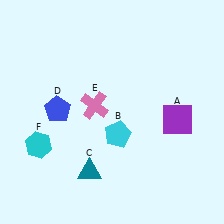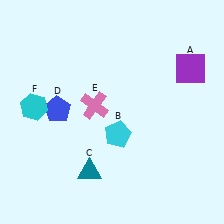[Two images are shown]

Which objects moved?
The objects that moved are: the purple square (A), the cyan hexagon (F).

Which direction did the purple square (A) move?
The purple square (A) moved up.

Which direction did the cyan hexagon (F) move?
The cyan hexagon (F) moved up.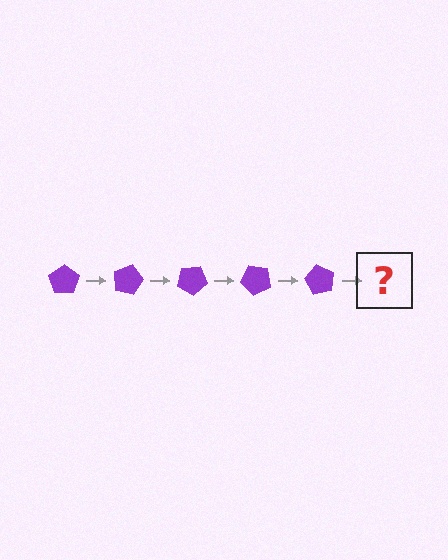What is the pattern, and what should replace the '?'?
The pattern is that the pentagon rotates 15 degrees each step. The '?' should be a purple pentagon rotated 75 degrees.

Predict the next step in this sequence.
The next step is a purple pentagon rotated 75 degrees.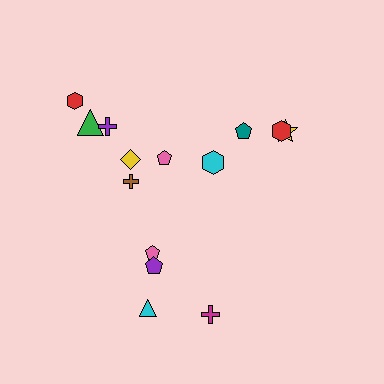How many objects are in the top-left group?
There are 6 objects.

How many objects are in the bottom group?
There are 4 objects.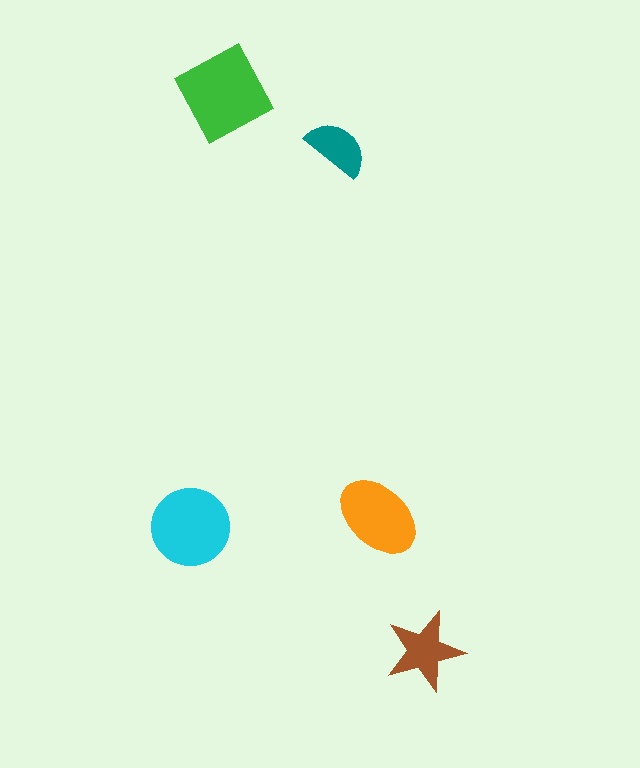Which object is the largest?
The green diamond.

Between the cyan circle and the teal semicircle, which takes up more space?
The cyan circle.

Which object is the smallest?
The teal semicircle.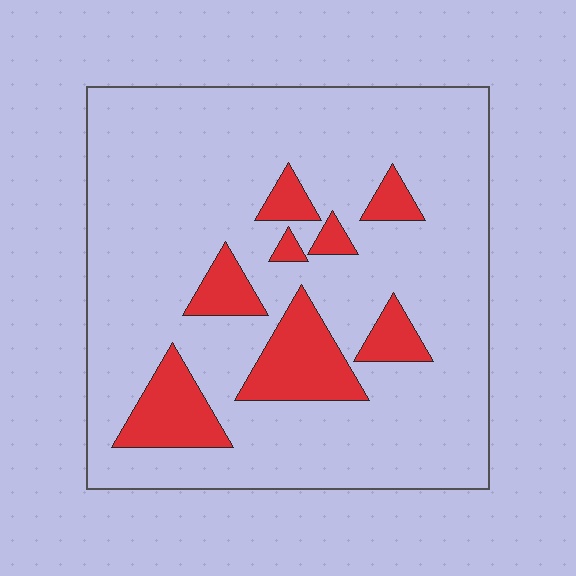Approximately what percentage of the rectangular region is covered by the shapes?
Approximately 15%.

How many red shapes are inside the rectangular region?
8.